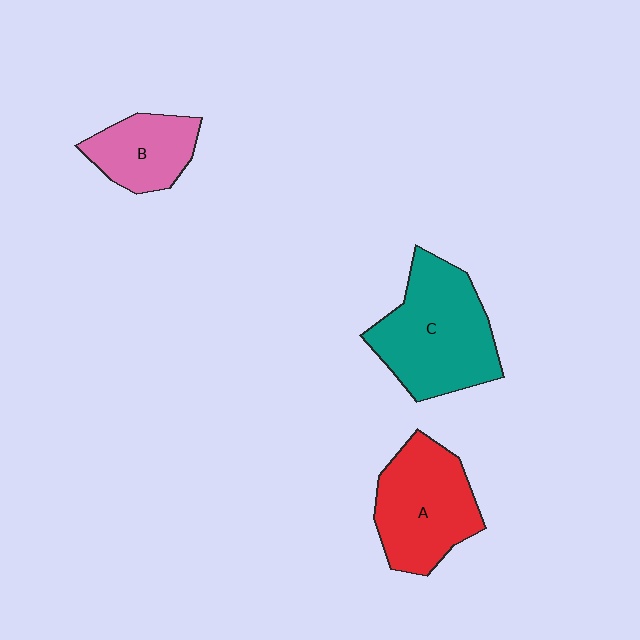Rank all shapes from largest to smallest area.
From largest to smallest: C (teal), A (red), B (pink).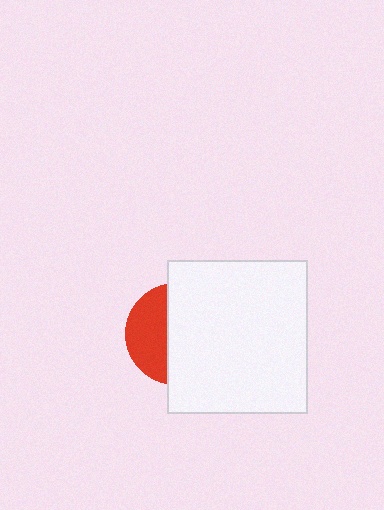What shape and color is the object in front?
The object in front is a white rectangle.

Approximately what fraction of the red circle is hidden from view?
Roughly 61% of the red circle is hidden behind the white rectangle.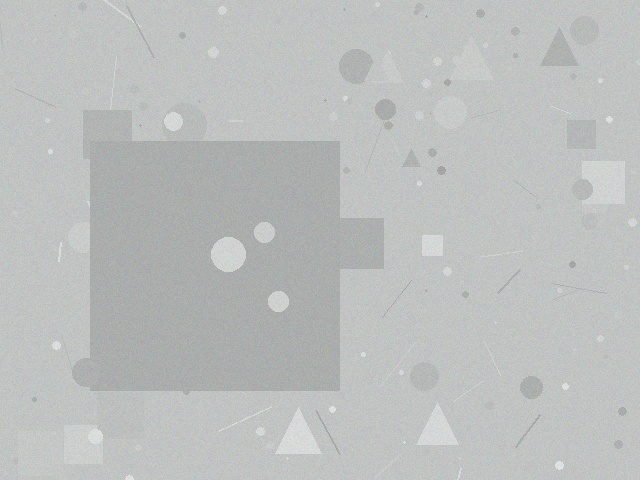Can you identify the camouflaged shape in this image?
The camouflaged shape is a square.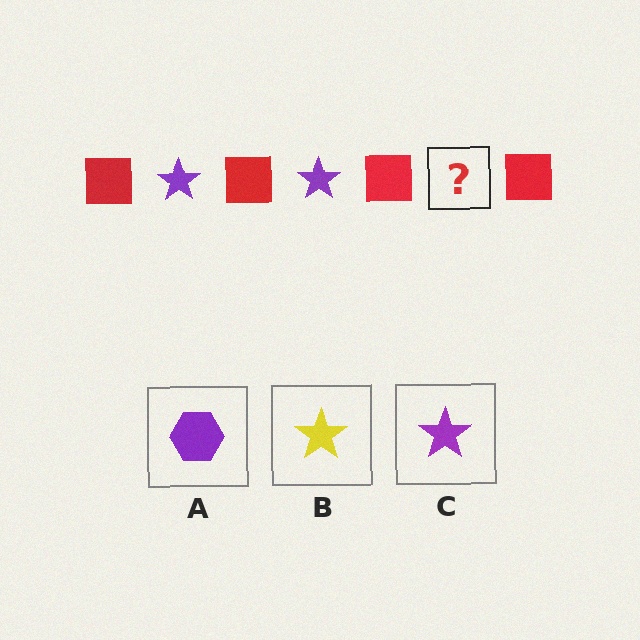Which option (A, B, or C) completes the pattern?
C.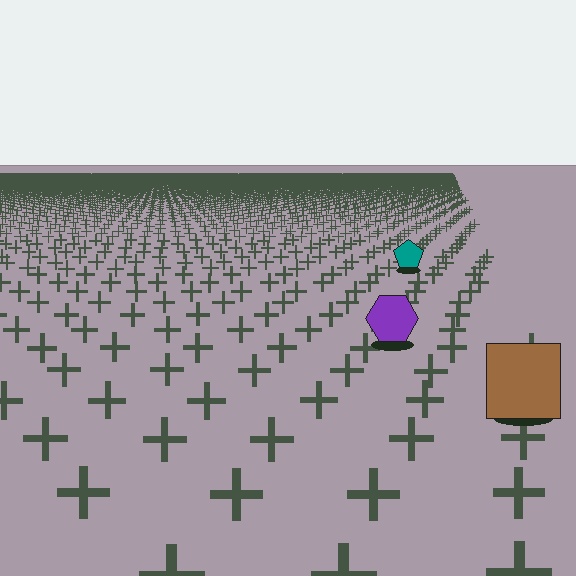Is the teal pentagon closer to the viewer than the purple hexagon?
No. The purple hexagon is closer — you can tell from the texture gradient: the ground texture is coarser near it.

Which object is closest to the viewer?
The brown square is closest. The texture marks near it are larger and more spread out.